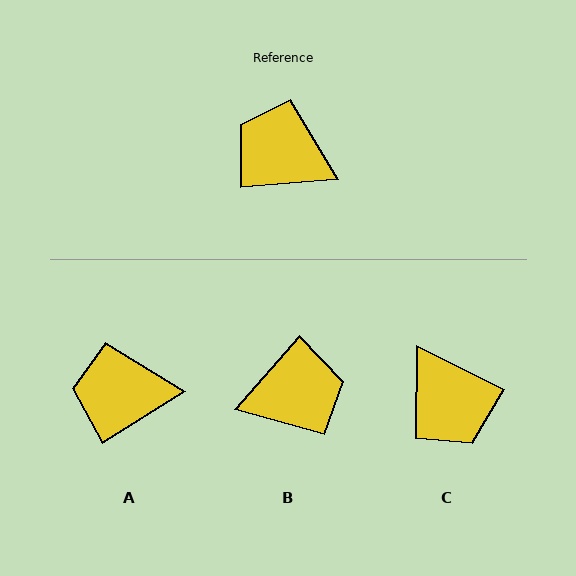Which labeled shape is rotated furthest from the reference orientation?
C, about 149 degrees away.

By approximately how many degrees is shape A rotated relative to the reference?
Approximately 28 degrees counter-clockwise.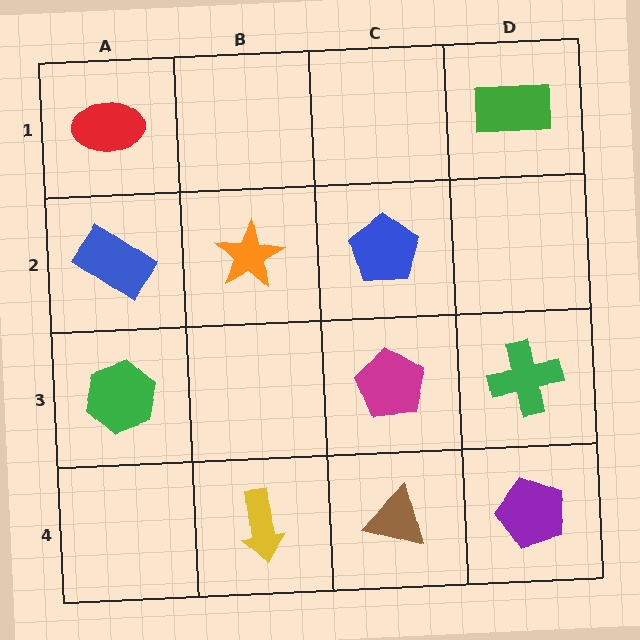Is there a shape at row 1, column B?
No, that cell is empty.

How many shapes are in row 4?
3 shapes.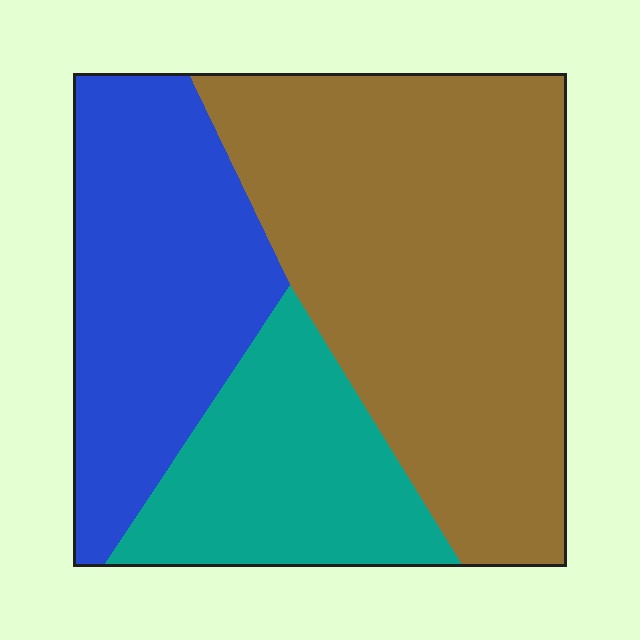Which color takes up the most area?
Brown, at roughly 50%.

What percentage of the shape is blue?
Blue takes up about one quarter (1/4) of the shape.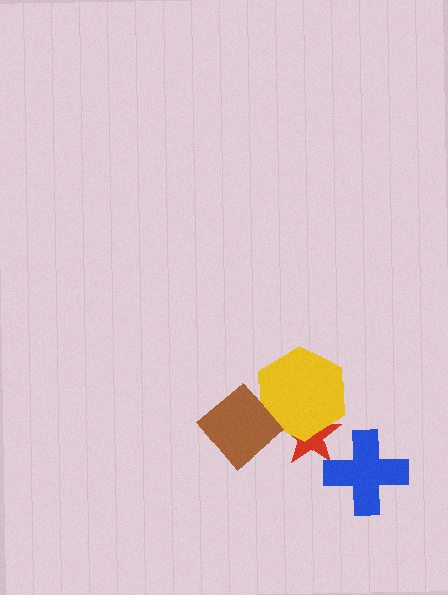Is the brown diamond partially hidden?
No, no other shape covers it.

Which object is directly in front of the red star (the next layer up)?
The yellow hexagon is directly in front of the red star.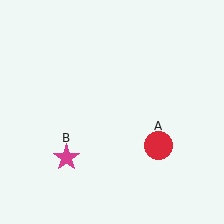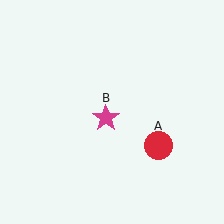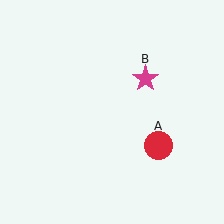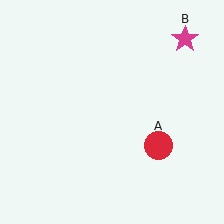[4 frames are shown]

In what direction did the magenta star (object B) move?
The magenta star (object B) moved up and to the right.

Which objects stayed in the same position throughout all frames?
Red circle (object A) remained stationary.